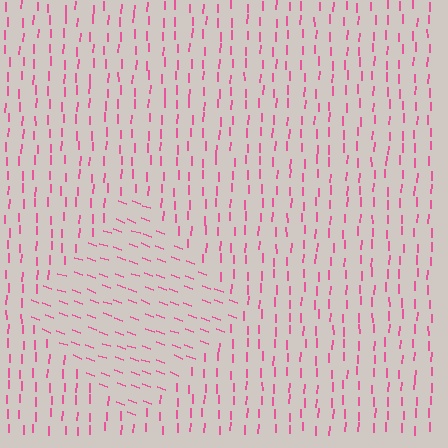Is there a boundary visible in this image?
Yes, there is a texture boundary formed by a change in line orientation.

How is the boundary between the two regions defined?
The boundary is defined purely by a change in line orientation (approximately 72 degrees difference). All lines are the same color and thickness.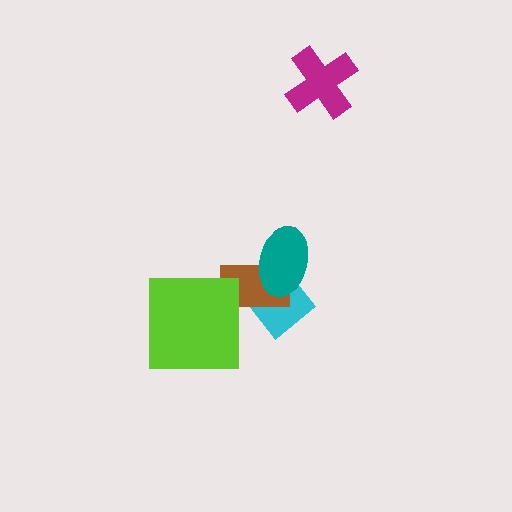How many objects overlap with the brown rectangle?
2 objects overlap with the brown rectangle.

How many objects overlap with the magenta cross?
0 objects overlap with the magenta cross.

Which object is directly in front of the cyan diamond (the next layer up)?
The brown rectangle is directly in front of the cyan diamond.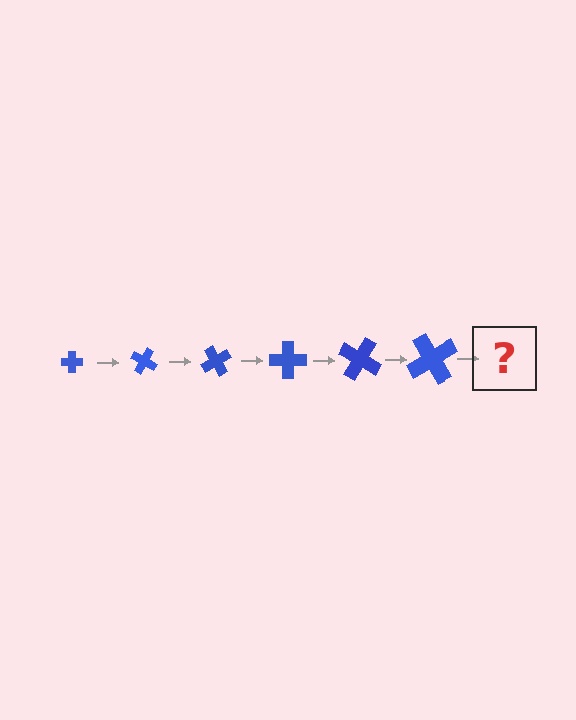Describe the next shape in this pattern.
It should be a cross, larger than the previous one and rotated 180 degrees from the start.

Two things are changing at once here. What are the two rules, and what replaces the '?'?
The two rules are that the cross grows larger each step and it rotates 30 degrees each step. The '?' should be a cross, larger than the previous one and rotated 180 degrees from the start.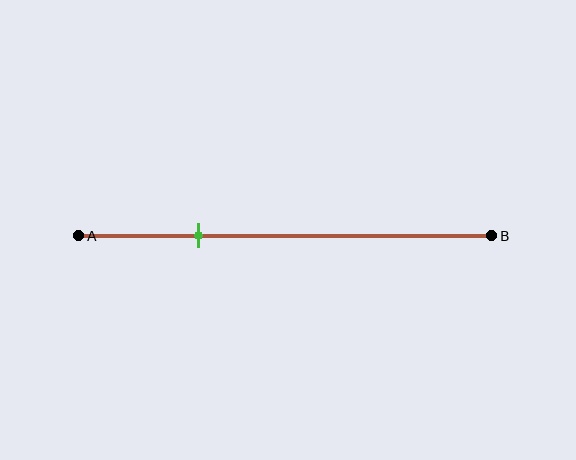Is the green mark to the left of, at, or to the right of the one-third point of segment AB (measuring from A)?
The green mark is to the left of the one-third point of segment AB.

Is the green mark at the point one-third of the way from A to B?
No, the mark is at about 30% from A, not at the 33% one-third point.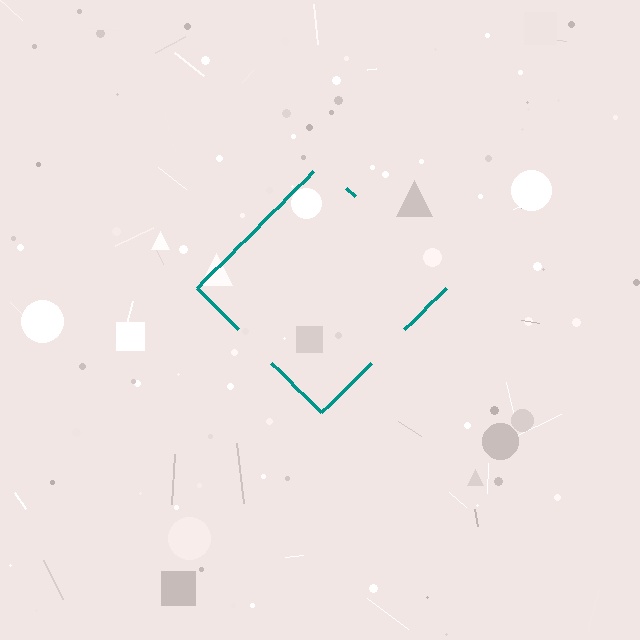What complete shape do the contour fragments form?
The contour fragments form a diamond.